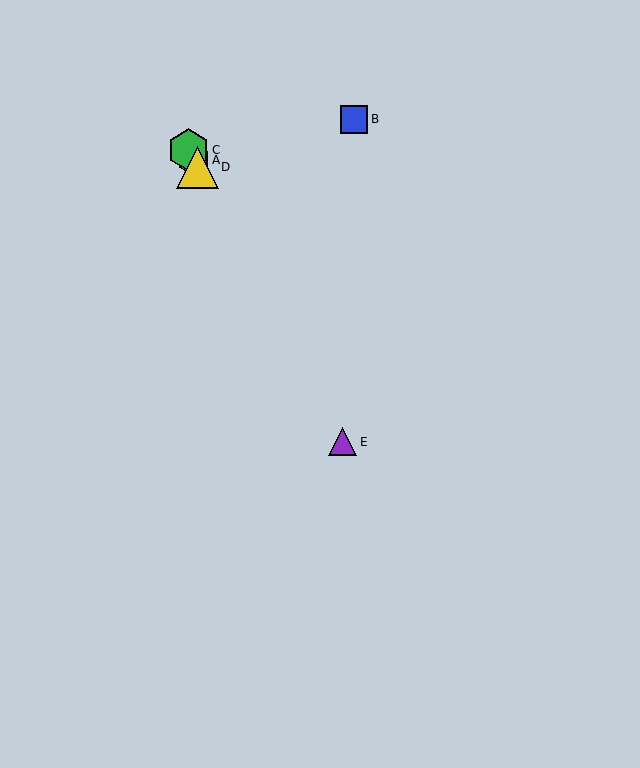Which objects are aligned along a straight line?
Objects A, C, D, E are aligned along a straight line.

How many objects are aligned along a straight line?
4 objects (A, C, D, E) are aligned along a straight line.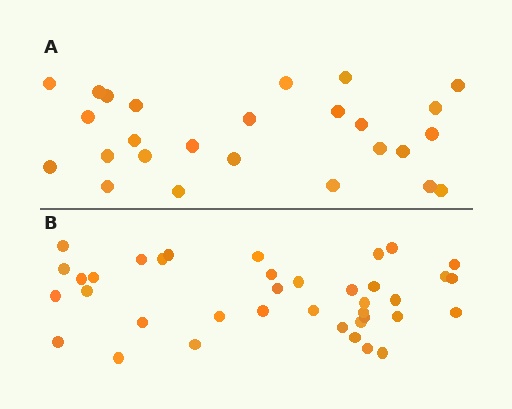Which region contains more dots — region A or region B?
Region B (the bottom region) has more dots.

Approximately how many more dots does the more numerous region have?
Region B has roughly 12 or so more dots than region A.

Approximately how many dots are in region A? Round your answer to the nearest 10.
About 30 dots. (The exact count is 26, which rounds to 30.)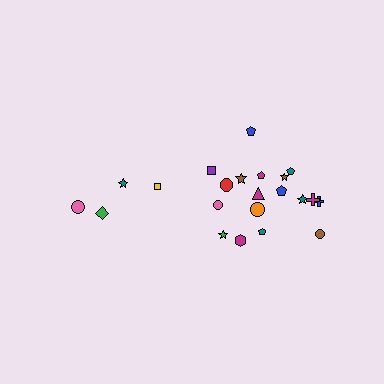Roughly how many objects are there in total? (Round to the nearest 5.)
Roughly 20 objects in total.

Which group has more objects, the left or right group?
The right group.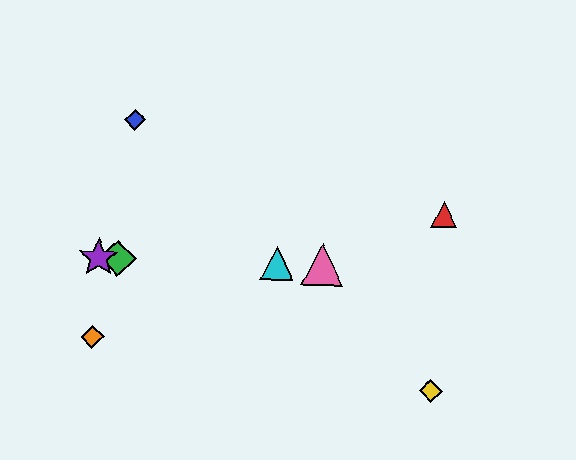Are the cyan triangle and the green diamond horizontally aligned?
Yes, both are at y≈263.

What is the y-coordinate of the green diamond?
The green diamond is at y≈258.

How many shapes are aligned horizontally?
4 shapes (the green diamond, the purple star, the cyan triangle, the pink triangle) are aligned horizontally.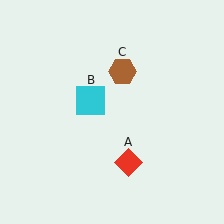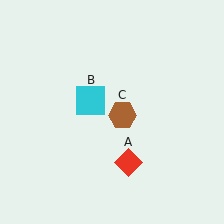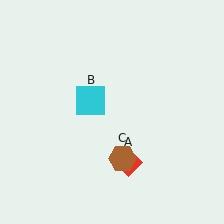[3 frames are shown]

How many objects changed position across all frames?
1 object changed position: brown hexagon (object C).